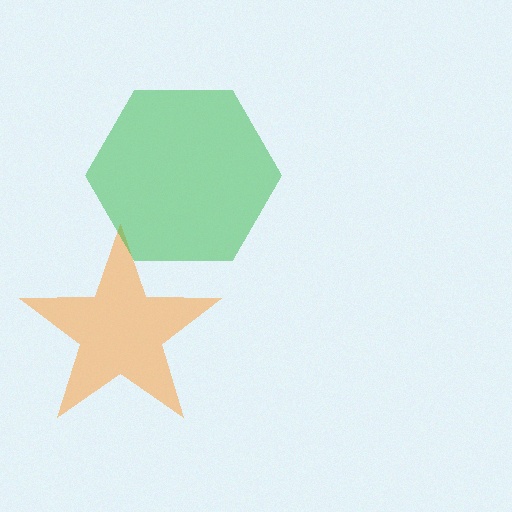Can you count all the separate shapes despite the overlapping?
Yes, there are 2 separate shapes.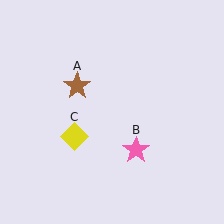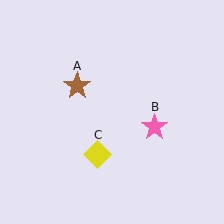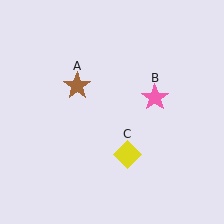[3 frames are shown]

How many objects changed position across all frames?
2 objects changed position: pink star (object B), yellow diamond (object C).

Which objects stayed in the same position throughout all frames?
Brown star (object A) remained stationary.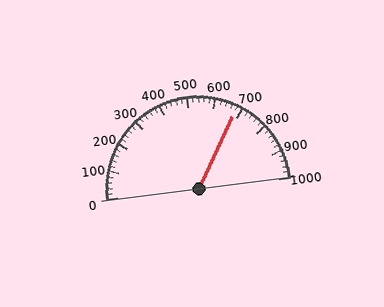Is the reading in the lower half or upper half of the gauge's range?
The reading is in the upper half of the range (0 to 1000).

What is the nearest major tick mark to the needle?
The nearest major tick mark is 700.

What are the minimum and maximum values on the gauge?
The gauge ranges from 0 to 1000.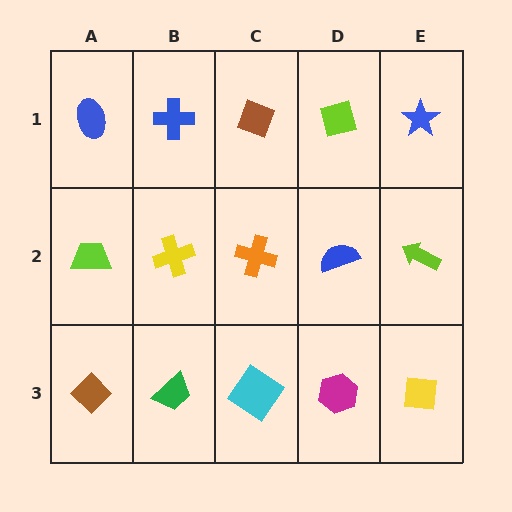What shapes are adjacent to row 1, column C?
An orange cross (row 2, column C), a blue cross (row 1, column B), a lime square (row 1, column D).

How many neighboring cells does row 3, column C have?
3.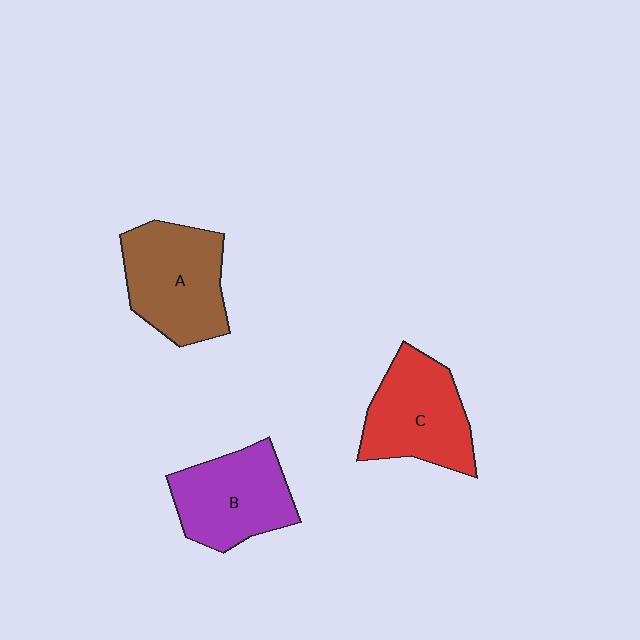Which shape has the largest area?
Shape A (brown).